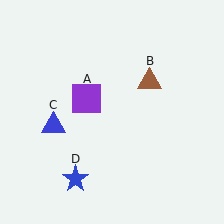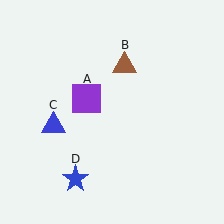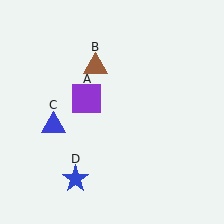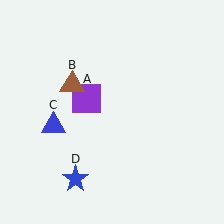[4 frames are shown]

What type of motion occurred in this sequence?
The brown triangle (object B) rotated counterclockwise around the center of the scene.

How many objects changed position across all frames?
1 object changed position: brown triangle (object B).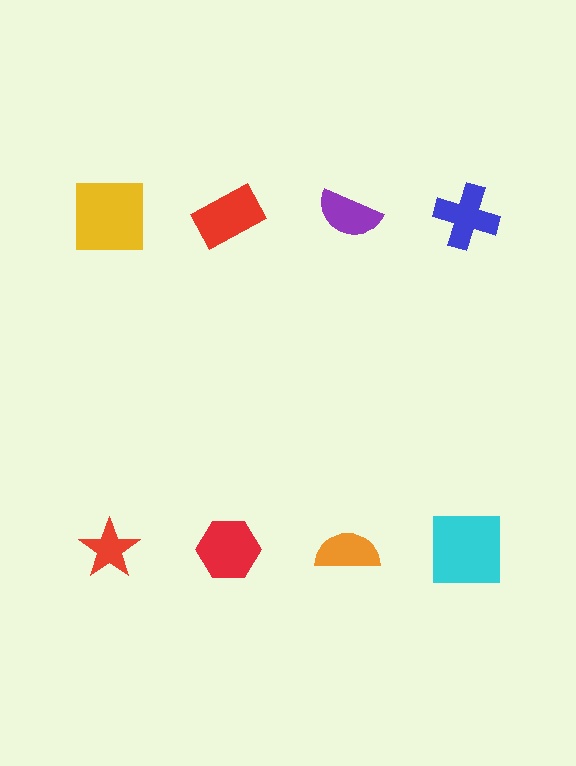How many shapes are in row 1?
4 shapes.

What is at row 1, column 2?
A red rectangle.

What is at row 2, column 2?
A red hexagon.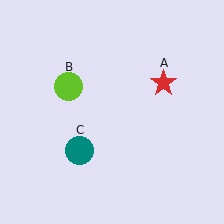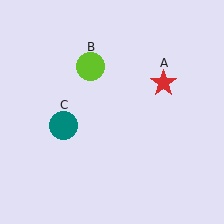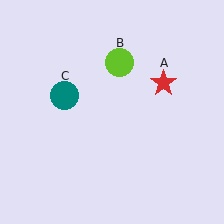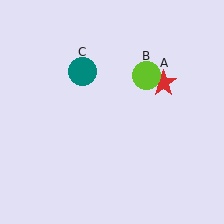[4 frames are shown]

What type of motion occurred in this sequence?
The lime circle (object B), teal circle (object C) rotated clockwise around the center of the scene.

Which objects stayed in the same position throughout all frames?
Red star (object A) remained stationary.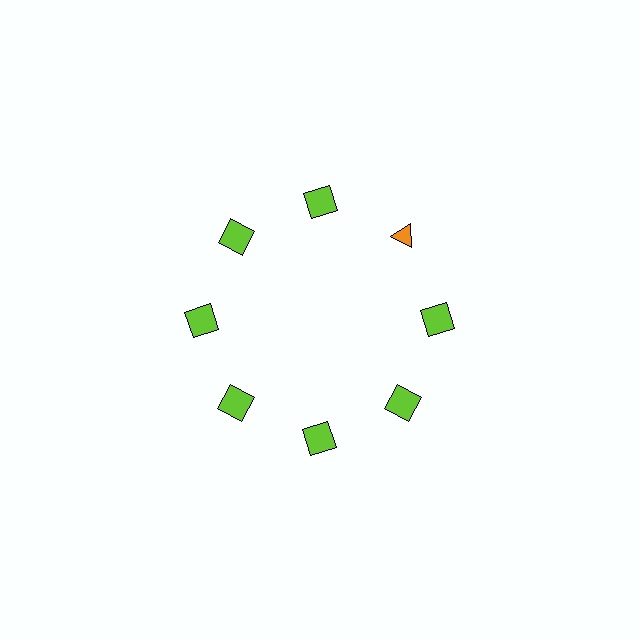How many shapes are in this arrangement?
There are 8 shapes arranged in a ring pattern.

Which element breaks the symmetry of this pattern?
The orange triangle at roughly the 2 o'clock position breaks the symmetry. All other shapes are lime squares.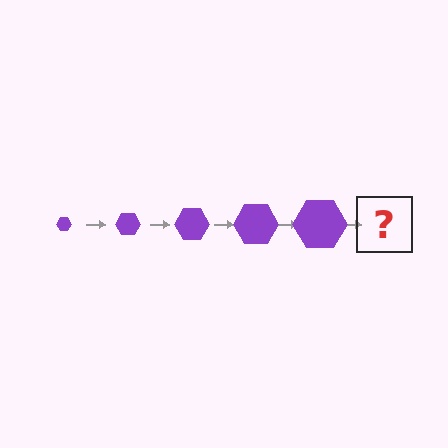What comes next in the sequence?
The next element should be a purple hexagon, larger than the previous one.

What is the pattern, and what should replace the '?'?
The pattern is that the hexagon gets progressively larger each step. The '?' should be a purple hexagon, larger than the previous one.